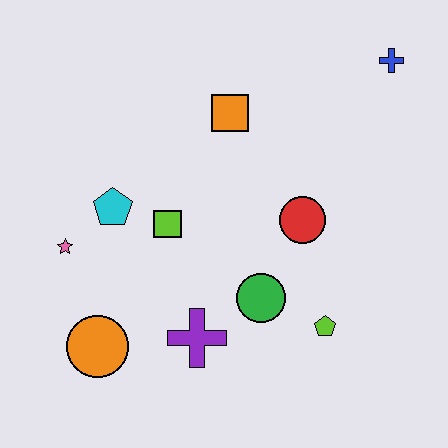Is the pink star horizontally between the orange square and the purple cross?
No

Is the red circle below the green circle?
No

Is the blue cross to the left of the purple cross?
No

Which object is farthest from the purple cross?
The blue cross is farthest from the purple cross.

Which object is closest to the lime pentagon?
The green circle is closest to the lime pentagon.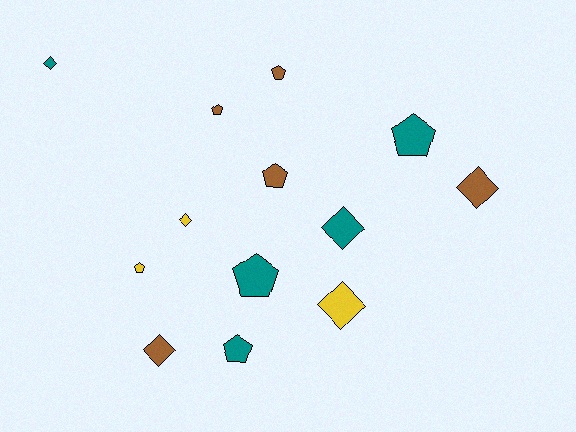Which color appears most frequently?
Teal, with 5 objects.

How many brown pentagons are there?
There are 3 brown pentagons.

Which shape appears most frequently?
Pentagon, with 7 objects.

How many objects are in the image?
There are 13 objects.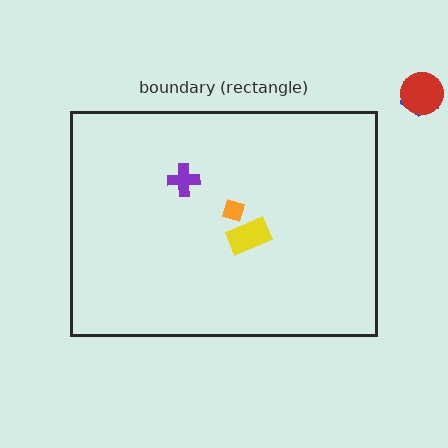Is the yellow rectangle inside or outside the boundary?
Inside.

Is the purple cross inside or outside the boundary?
Inside.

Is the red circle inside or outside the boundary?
Outside.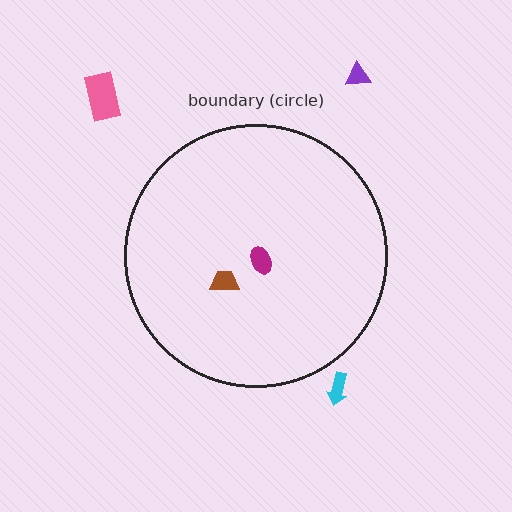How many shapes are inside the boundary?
2 inside, 3 outside.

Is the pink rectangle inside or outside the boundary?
Outside.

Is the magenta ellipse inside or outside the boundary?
Inside.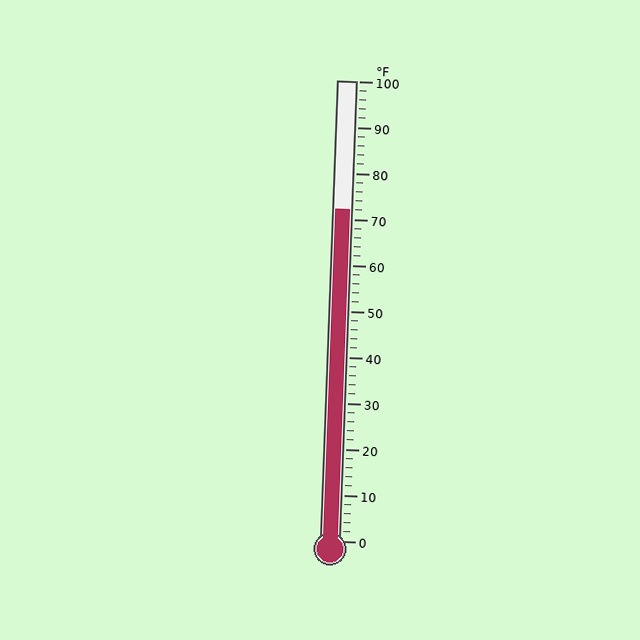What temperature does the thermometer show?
The thermometer shows approximately 72°F.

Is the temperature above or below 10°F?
The temperature is above 10°F.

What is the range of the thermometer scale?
The thermometer scale ranges from 0°F to 100°F.